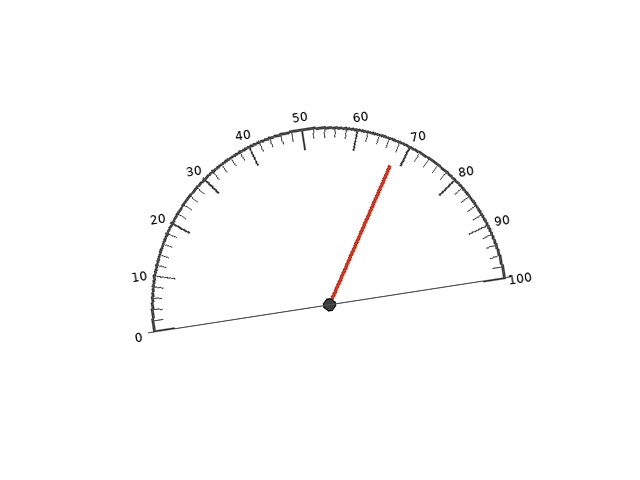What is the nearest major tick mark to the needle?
The nearest major tick mark is 70.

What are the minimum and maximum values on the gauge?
The gauge ranges from 0 to 100.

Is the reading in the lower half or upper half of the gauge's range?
The reading is in the upper half of the range (0 to 100).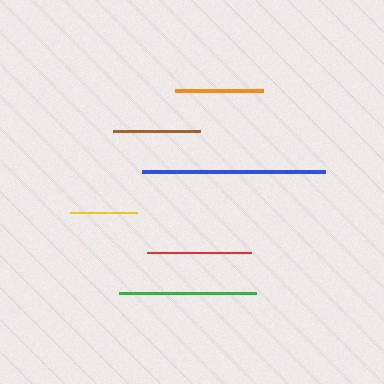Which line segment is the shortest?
The yellow line is the shortest at approximately 67 pixels.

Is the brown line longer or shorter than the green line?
The green line is longer than the brown line.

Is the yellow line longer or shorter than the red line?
The red line is longer than the yellow line.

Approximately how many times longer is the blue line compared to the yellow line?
The blue line is approximately 2.7 times the length of the yellow line.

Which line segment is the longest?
The blue line is the longest at approximately 184 pixels.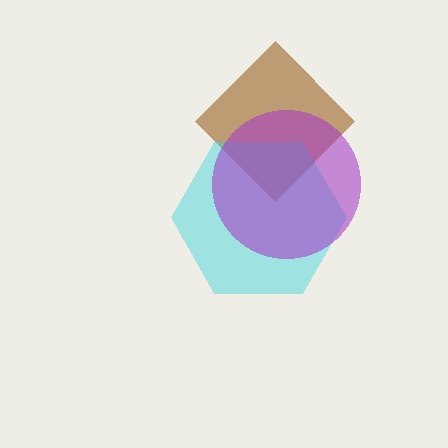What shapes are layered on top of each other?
The layered shapes are: a brown diamond, a cyan hexagon, a purple circle.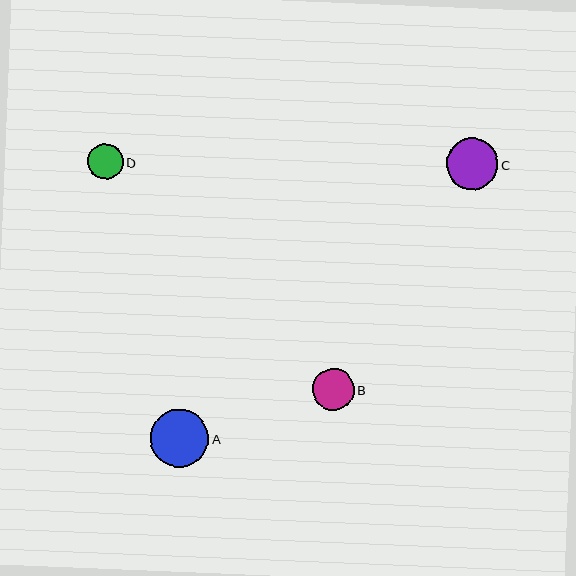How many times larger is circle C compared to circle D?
Circle C is approximately 1.4 times the size of circle D.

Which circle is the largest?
Circle A is the largest with a size of approximately 58 pixels.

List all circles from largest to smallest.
From largest to smallest: A, C, B, D.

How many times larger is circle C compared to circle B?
Circle C is approximately 1.2 times the size of circle B.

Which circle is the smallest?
Circle D is the smallest with a size of approximately 36 pixels.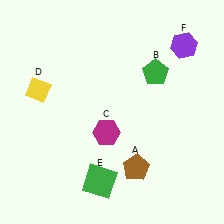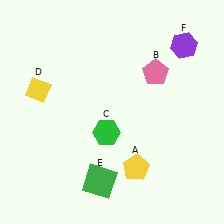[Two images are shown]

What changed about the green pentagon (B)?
In Image 1, B is green. In Image 2, it changed to pink.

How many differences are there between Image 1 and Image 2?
There are 3 differences between the two images.